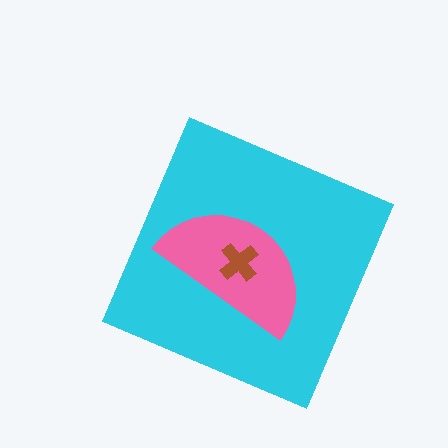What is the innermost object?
The brown cross.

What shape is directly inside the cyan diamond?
The pink semicircle.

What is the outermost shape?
The cyan diamond.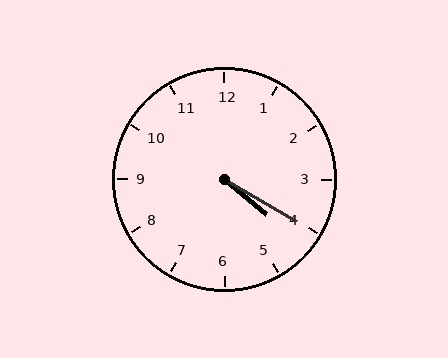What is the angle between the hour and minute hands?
Approximately 10 degrees.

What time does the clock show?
4:20.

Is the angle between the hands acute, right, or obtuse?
It is acute.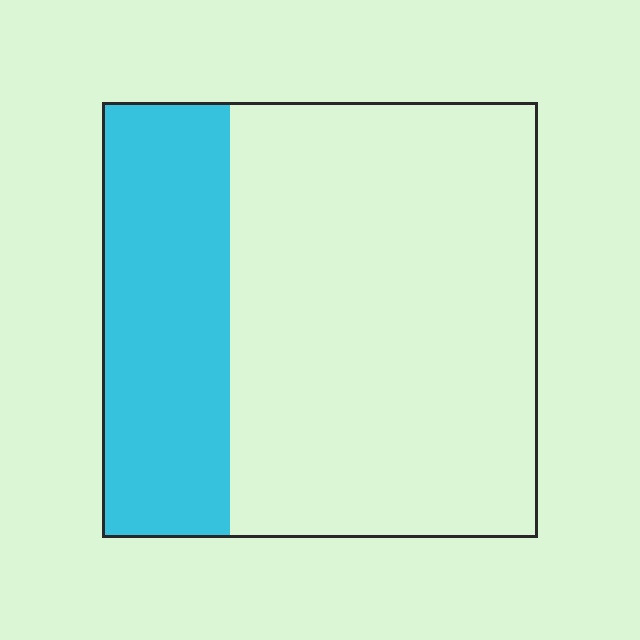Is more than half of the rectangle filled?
No.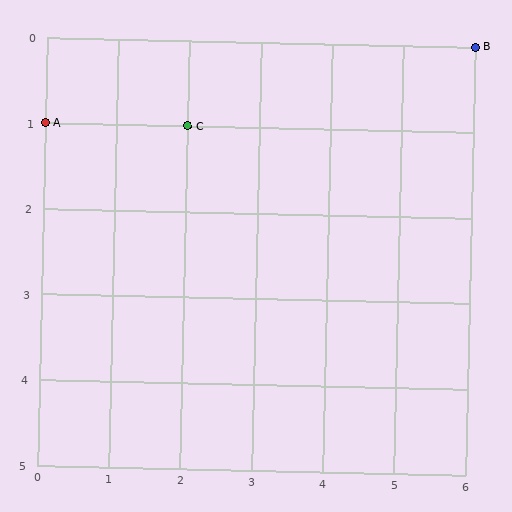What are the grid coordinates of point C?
Point C is at grid coordinates (2, 1).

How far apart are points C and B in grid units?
Points C and B are 4 columns and 1 row apart (about 4.1 grid units diagonally).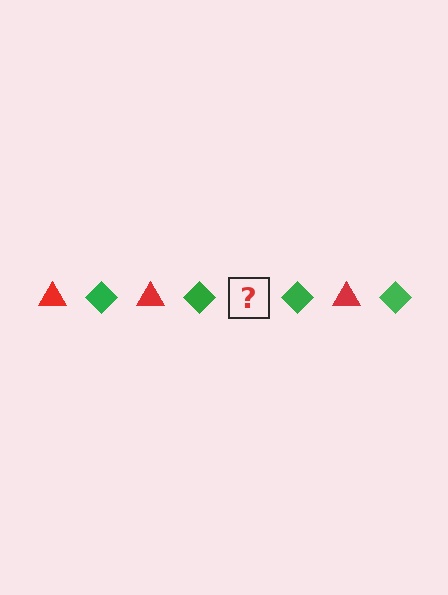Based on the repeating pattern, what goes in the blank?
The blank should be a red triangle.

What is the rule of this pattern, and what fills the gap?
The rule is that the pattern alternates between red triangle and green diamond. The gap should be filled with a red triangle.